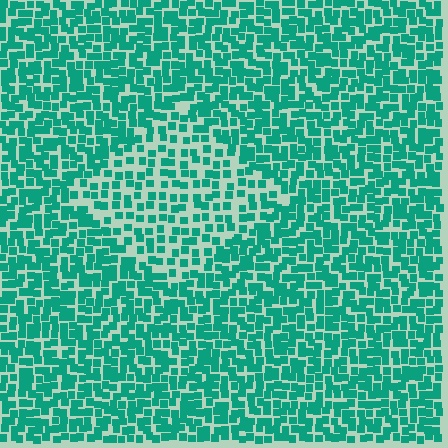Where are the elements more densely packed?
The elements are more densely packed outside the diamond boundary.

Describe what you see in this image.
The image contains small teal elements arranged at two different densities. A diamond-shaped region is visible where the elements are less densely packed than the surrounding area.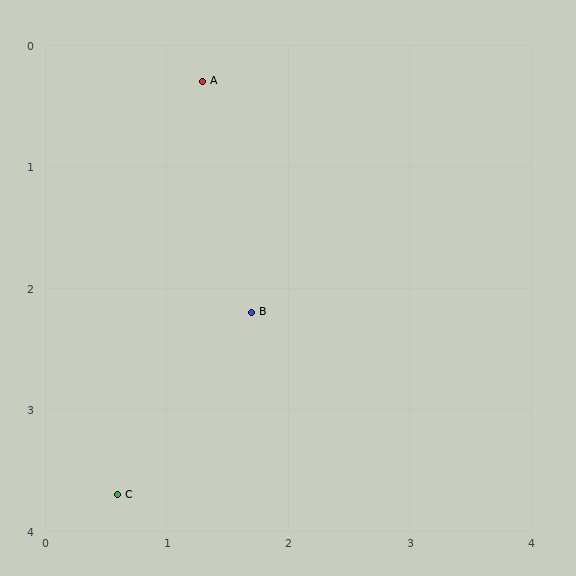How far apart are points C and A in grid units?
Points C and A are about 3.5 grid units apart.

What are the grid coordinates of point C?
Point C is at approximately (0.6, 3.7).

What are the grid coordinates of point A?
Point A is at approximately (1.3, 0.3).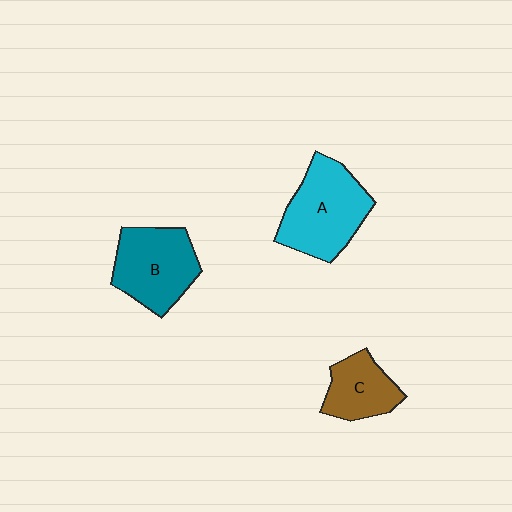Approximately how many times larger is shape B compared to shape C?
Approximately 1.5 times.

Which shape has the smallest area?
Shape C (brown).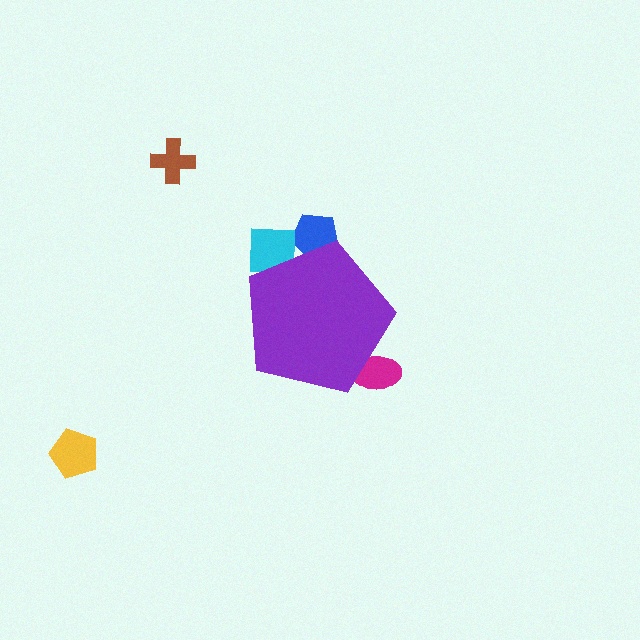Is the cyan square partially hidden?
Yes, the cyan square is partially hidden behind the purple pentagon.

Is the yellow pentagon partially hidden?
No, the yellow pentagon is fully visible.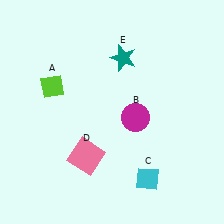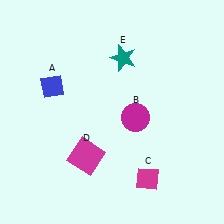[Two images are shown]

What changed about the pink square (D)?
In Image 1, D is pink. In Image 2, it changed to magenta.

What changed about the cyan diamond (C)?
In Image 1, C is cyan. In Image 2, it changed to magenta.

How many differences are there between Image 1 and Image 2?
There are 3 differences between the two images.